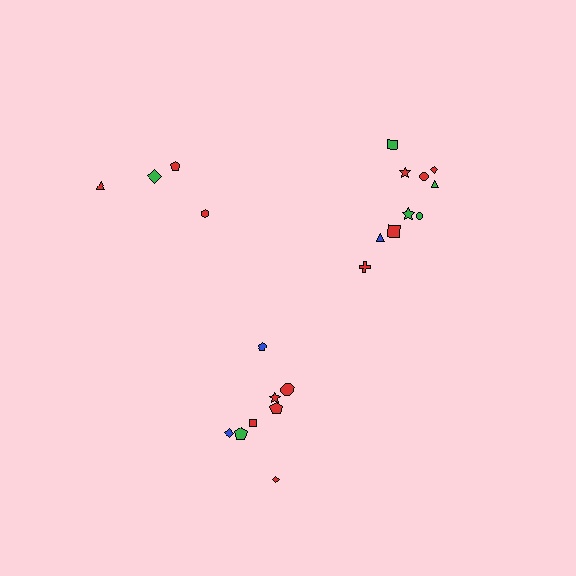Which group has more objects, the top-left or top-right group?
The top-right group.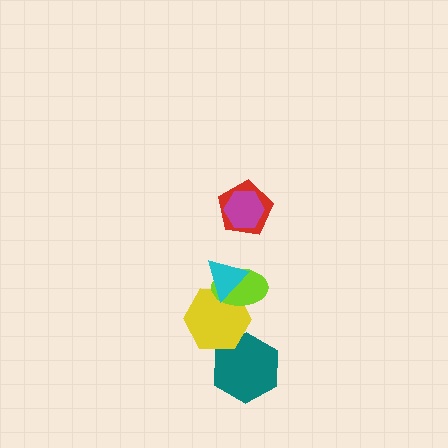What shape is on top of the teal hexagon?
The yellow hexagon is on top of the teal hexagon.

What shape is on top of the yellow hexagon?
The lime ellipse is on top of the yellow hexagon.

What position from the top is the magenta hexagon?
The magenta hexagon is 1st from the top.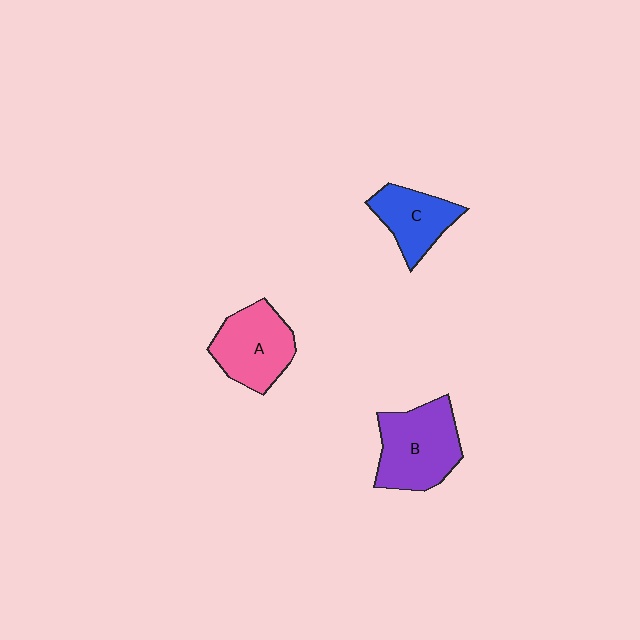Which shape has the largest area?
Shape B (purple).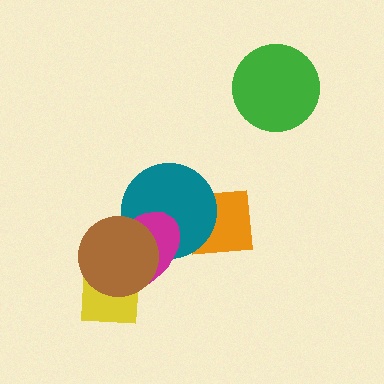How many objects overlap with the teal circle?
3 objects overlap with the teal circle.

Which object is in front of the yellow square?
The brown circle is in front of the yellow square.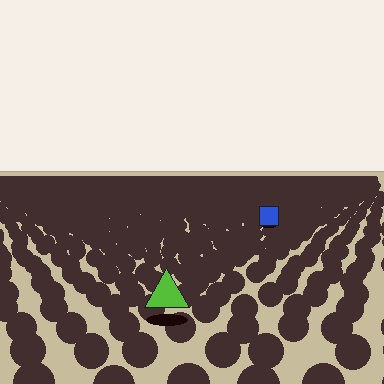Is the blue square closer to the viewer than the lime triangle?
No. The lime triangle is closer — you can tell from the texture gradient: the ground texture is coarser near it.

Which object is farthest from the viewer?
The blue square is farthest from the viewer. It appears smaller and the ground texture around it is denser.